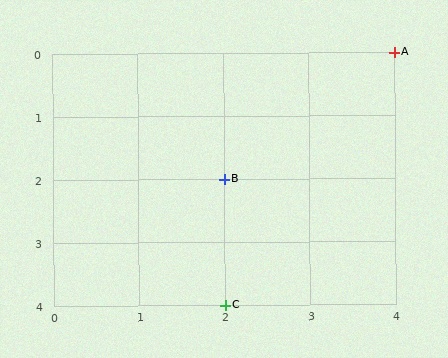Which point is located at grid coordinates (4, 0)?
Point A is at (4, 0).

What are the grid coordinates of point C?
Point C is at grid coordinates (2, 4).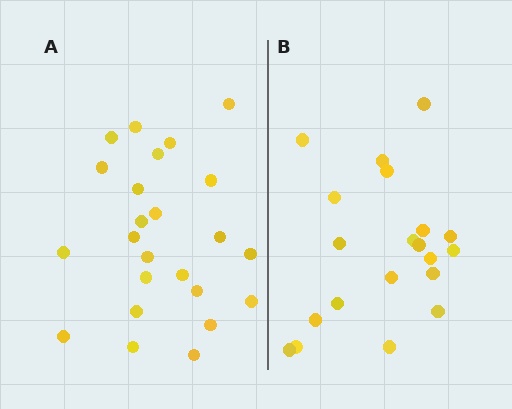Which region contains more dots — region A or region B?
Region A (the left region) has more dots.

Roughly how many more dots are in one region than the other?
Region A has about 4 more dots than region B.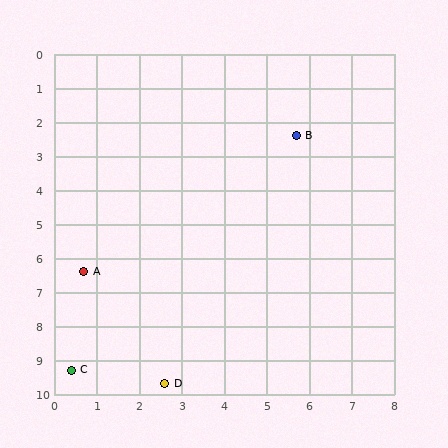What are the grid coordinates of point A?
Point A is at approximately (0.7, 6.4).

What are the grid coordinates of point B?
Point B is at approximately (5.7, 2.4).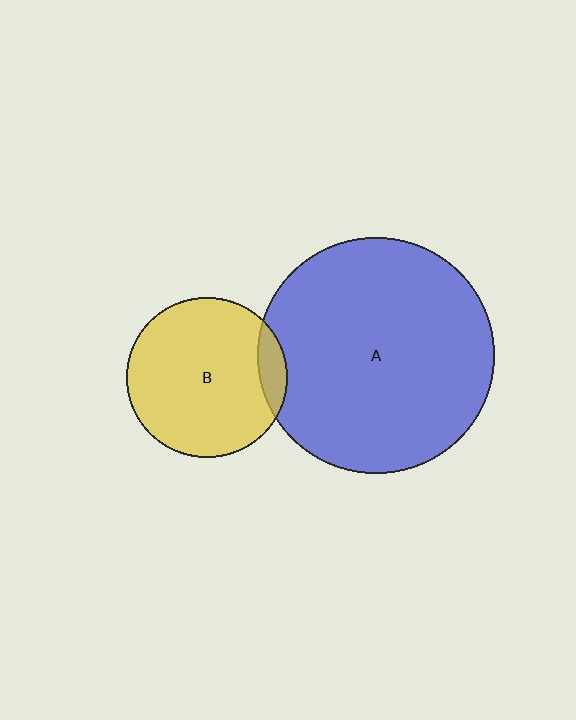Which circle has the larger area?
Circle A (blue).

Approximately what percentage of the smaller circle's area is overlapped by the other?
Approximately 10%.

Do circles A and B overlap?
Yes.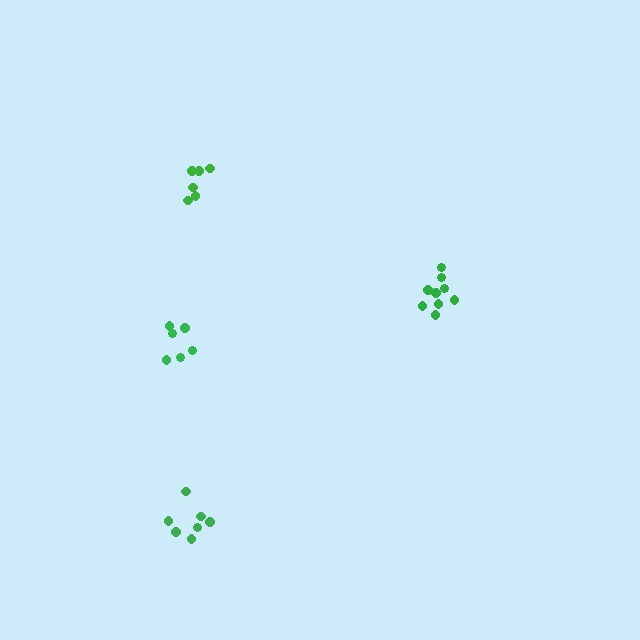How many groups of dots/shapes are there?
There are 4 groups.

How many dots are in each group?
Group 1: 6 dots, Group 2: 9 dots, Group 3: 6 dots, Group 4: 7 dots (28 total).